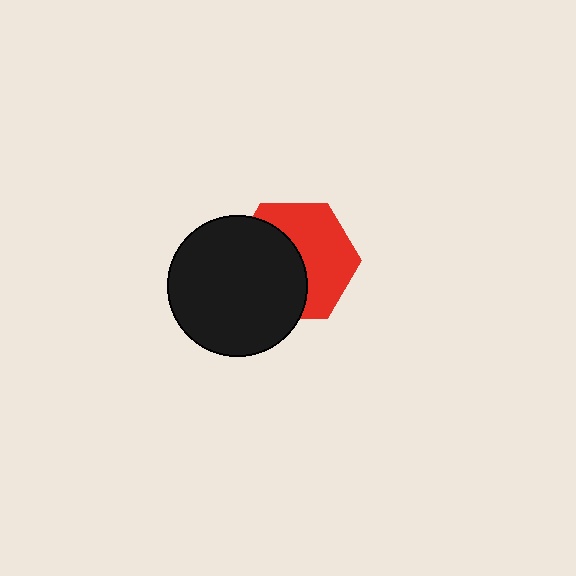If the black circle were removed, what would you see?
You would see the complete red hexagon.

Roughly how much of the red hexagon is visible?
About half of it is visible (roughly 51%).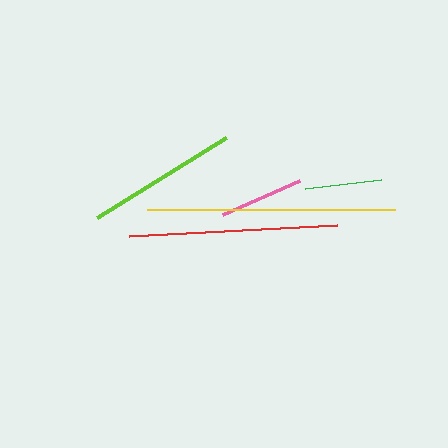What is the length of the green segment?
The green segment is approximately 77 pixels long.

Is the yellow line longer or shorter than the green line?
The yellow line is longer than the green line.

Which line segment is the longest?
The yellow line is the longest at approximately 247 pixels.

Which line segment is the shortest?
The green line is the shortest at approximately 77 pixels.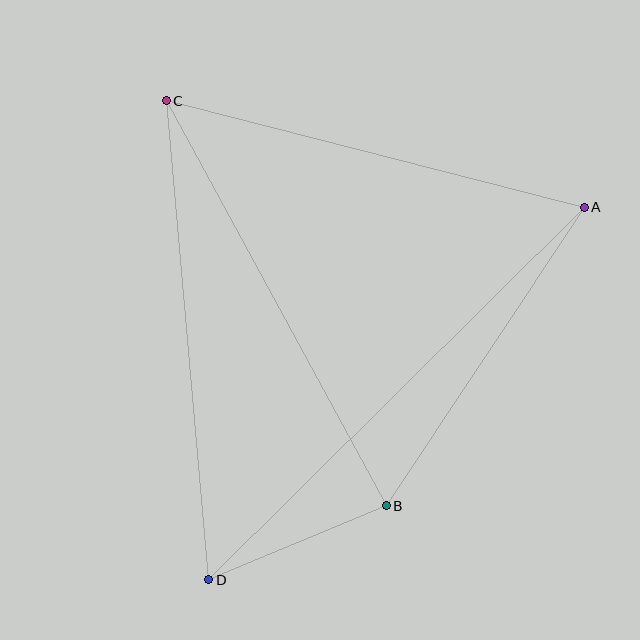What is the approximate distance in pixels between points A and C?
The distance between A and C is approximately 432 pixels.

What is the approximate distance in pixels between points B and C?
The distance between B and C is approximately 461 pixels.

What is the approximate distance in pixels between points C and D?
The distance between C and D is approximately 481 pixels.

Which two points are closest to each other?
Points B and D are closest to each other.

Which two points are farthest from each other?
Points A and D are farthest from each other.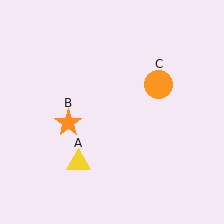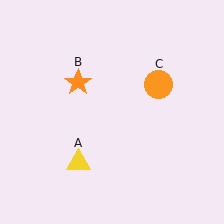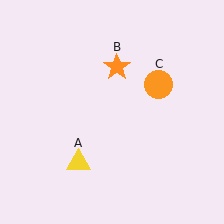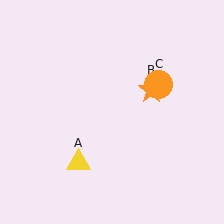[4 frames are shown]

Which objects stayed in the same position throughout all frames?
Yellow triangle (object A) and orange circle (object C) remained stationary.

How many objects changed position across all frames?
1 object changed position: orange star (object B).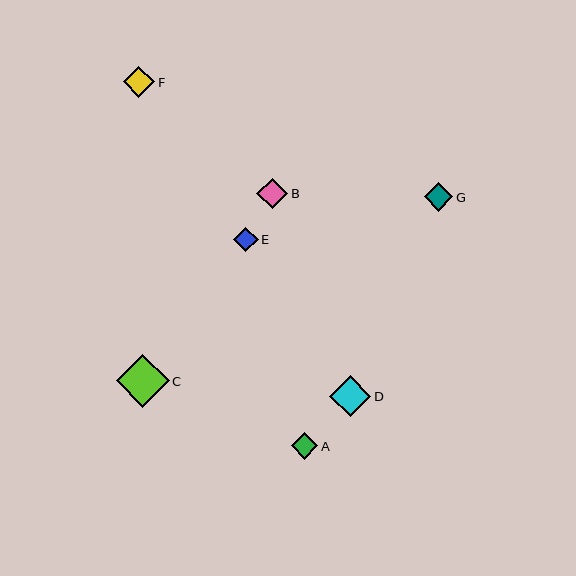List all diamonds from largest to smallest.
From largest to smallest: C, D, F, B, G, A, E.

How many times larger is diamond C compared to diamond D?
Diamond C is approximately 1.3 times the size of diamond D.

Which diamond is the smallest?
Diamond E is the smallest with a size of approximately 24 pixels.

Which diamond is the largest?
Diamond C is the largest with a size of approximately 53 pixels.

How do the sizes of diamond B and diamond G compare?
Diamond B and diamond G are approximately the same size.